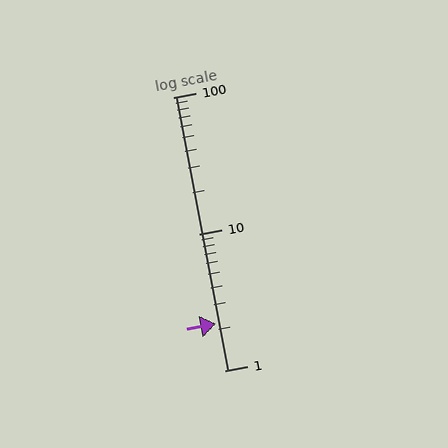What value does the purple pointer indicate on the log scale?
The pointer indicates approximately 2.2.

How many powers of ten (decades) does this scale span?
The scale spans 2 decades, from 1 to 100.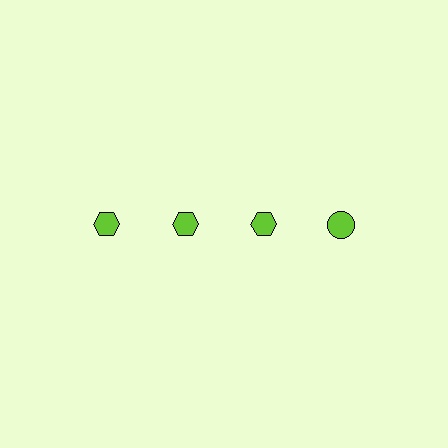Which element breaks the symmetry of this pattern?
The lime circle in the top row, second from right column breaks the symmetry. All other shapes are lime hexagons.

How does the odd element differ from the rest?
It has a different shape: circle instead of hexagon.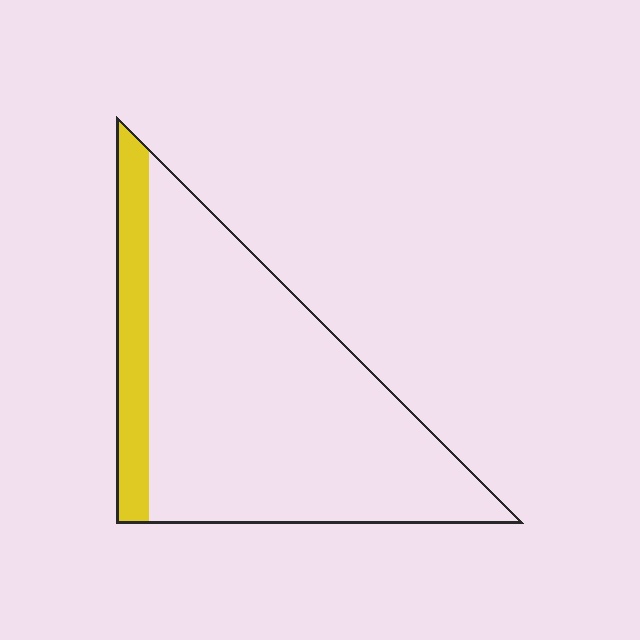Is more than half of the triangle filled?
No.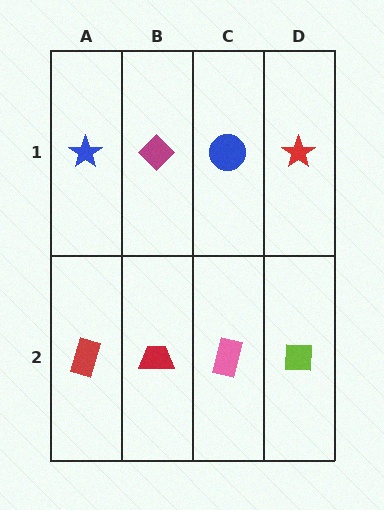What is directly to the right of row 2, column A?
A red trapezoid.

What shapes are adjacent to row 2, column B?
A magenta diamond (row 1, column B), a red rectangle (row 2, column A), a pink rectangle (row 2, column C).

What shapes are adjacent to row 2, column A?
A blue star (row 1, column A), a red trapezoid (row 2, column B).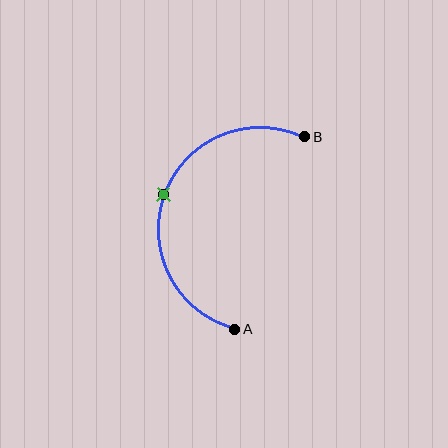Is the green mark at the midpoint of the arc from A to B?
Yes. The green mark lies on the arc at equal arc-length from both A and B — it is the arc midpoint.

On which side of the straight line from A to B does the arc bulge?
The arc bulges to the left of the straight line connecting A and B.